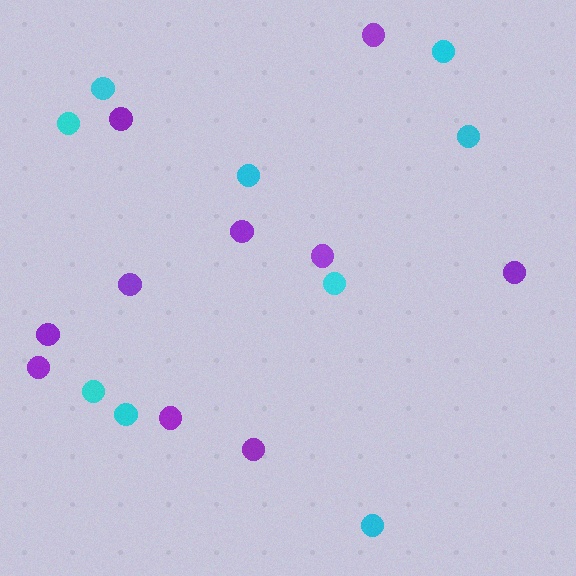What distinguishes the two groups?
There are 2 groups: one group of cyan circles (9) and one group of purple circles (10).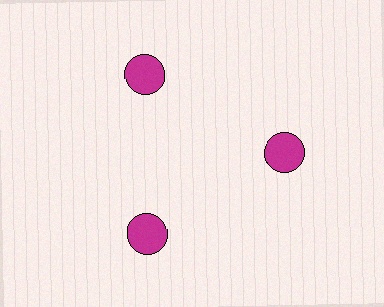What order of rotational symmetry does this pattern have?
This pattern has 3-fold rotational symmetry.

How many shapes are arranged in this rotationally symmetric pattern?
There are 3 shapes, arranged in 3 groups of 1.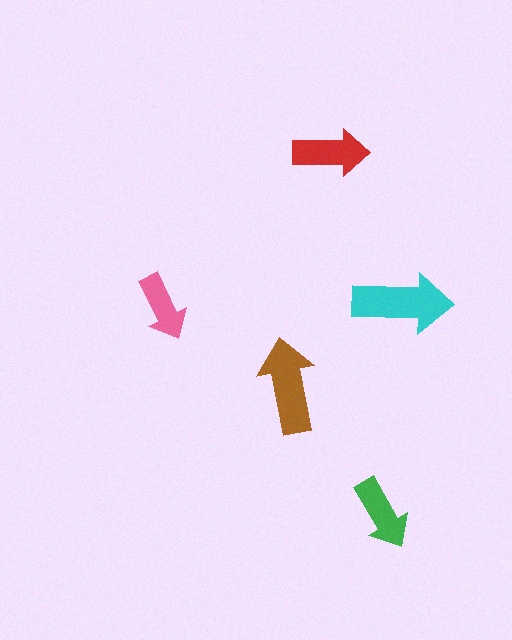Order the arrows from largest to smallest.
the cyan one, the brown one, the red one, the green one, the pink one.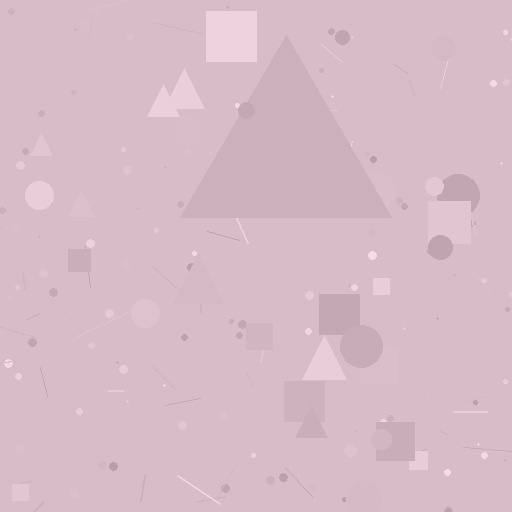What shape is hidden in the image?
A triangle is hidden in the image.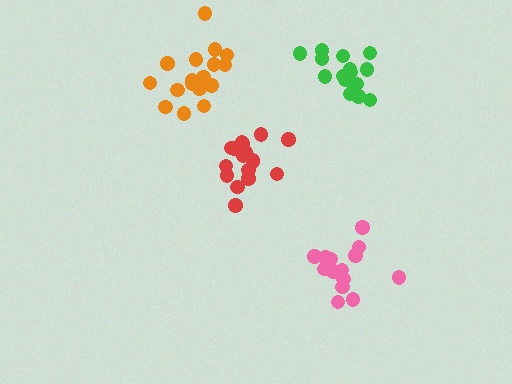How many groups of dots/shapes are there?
There are 4 groups.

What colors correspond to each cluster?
The clusters are colored: orange, green, red, pink.